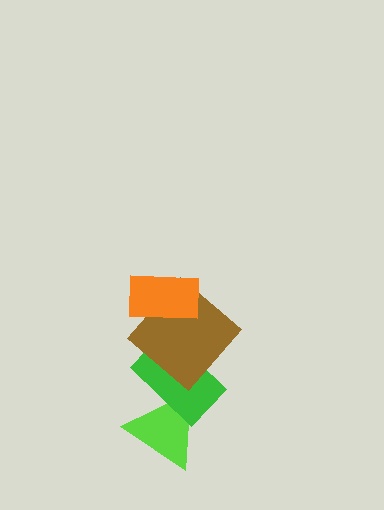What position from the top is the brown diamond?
The brown diamond is 2nd from the top.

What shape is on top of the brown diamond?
The orange rectangle is on top of the brown diamond.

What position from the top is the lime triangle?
The lime triangle is 4th from the top.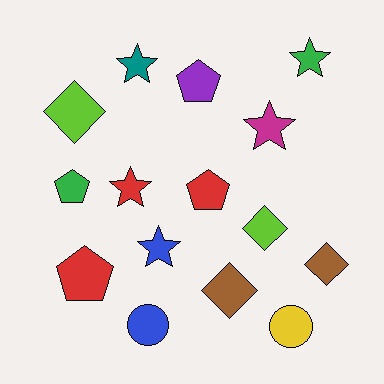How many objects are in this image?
There are 15 objects.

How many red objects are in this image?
There are 3 red objects.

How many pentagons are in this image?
There are 4 pentagons.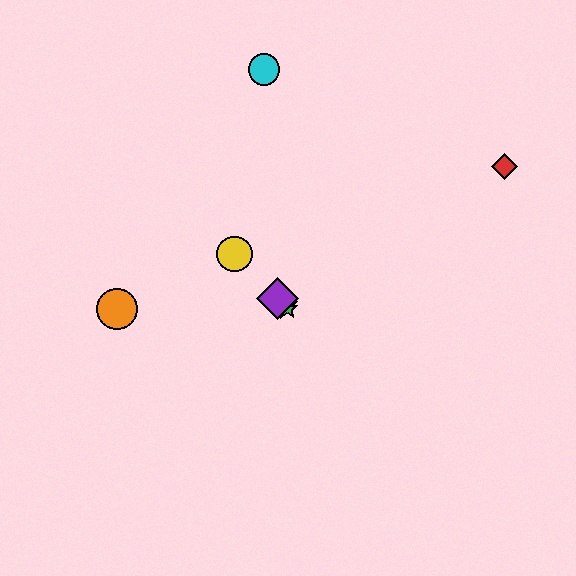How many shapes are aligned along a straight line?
4 shapes (the blue diamond, the green star, the yellow circle, the purple diamond) are aligned along a straight line.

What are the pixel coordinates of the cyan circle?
The cyan circle is at (264, 69).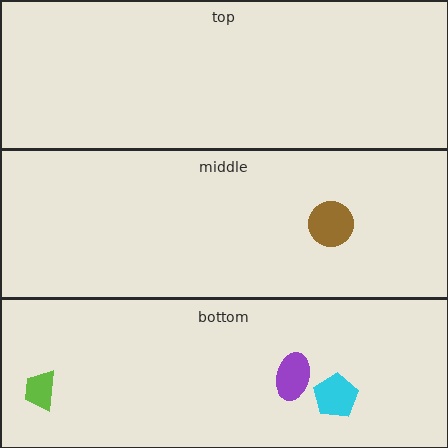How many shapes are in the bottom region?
3.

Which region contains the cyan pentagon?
The bottom region.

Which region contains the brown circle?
The middle region.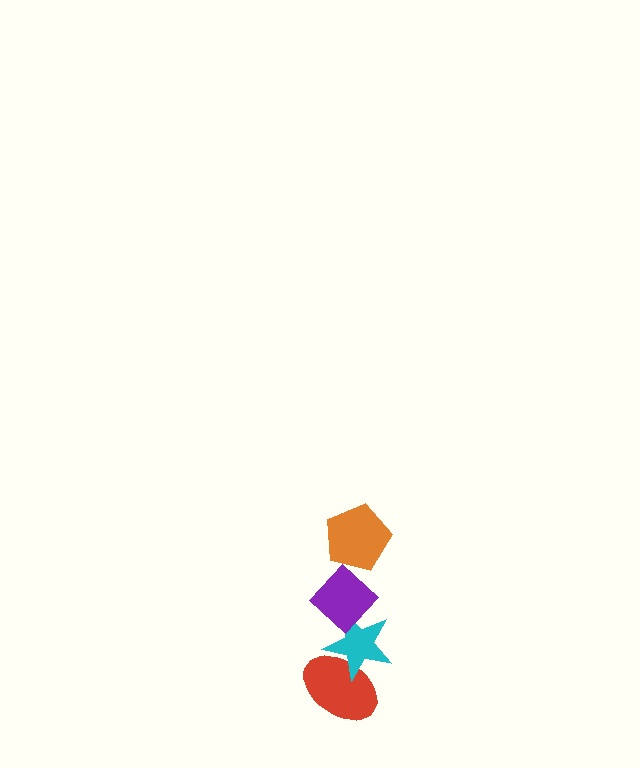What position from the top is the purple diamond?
The purple diamond is 2nd from the top.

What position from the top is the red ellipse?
The red ellipse is 4th from the top.